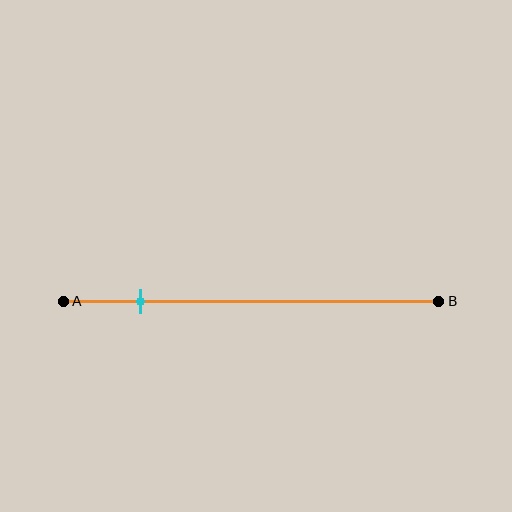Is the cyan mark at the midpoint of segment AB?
No, the mark is at about 20% from A, not at the 50% midpoint.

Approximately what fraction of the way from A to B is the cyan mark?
The cyan mark is approximately 20% of the way from A to B.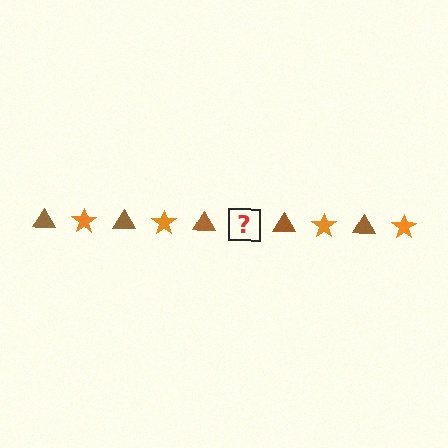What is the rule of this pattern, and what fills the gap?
The rule is that the pattern alternates between brown triangle and orange star. The gap should be filled with an orange star.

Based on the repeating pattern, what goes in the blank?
The blank should be an orange star.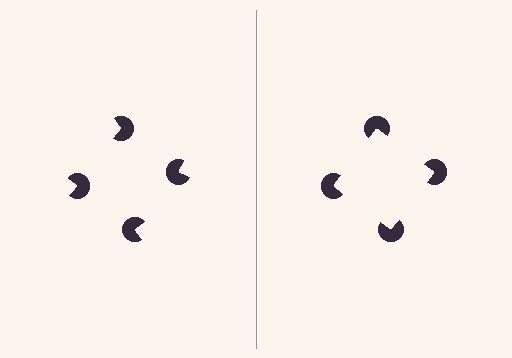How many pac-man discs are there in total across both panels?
8 — 4 on each side.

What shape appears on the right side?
An illusory square.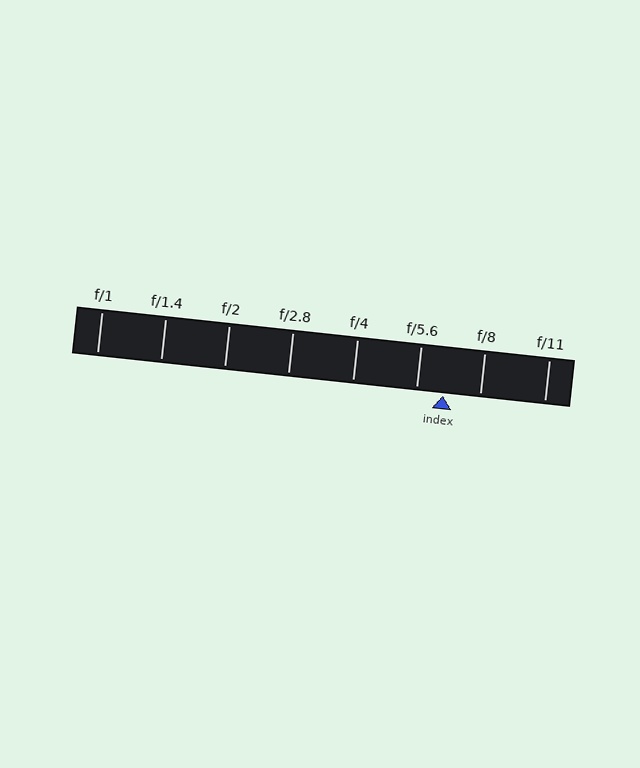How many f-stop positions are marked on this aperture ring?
There are 8 f-stop positions marked.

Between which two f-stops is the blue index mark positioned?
The index mark is between f/5.6 and f/8.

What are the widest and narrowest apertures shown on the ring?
The widest aperture shown is f/1 and the narrowest is f/11.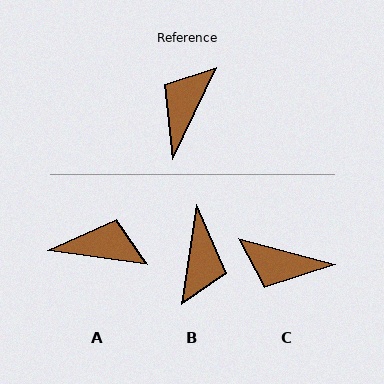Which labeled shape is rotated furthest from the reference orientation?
B, about 163 degrees away.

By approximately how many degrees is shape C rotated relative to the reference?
Approximately 101 degrees counter-clockwise.